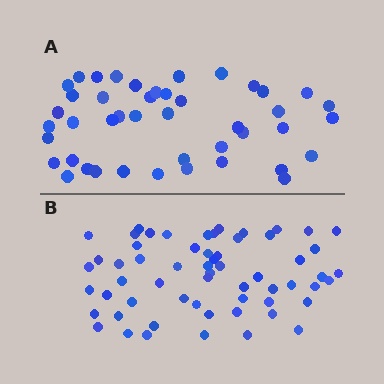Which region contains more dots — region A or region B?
Region B (the bottom region) has more dots.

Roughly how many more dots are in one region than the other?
Region B has approximately 15 more dots than region A.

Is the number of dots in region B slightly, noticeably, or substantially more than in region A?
Region B has noticeably more, but not dramatically so. The ratio is roughly 1.4 to 1.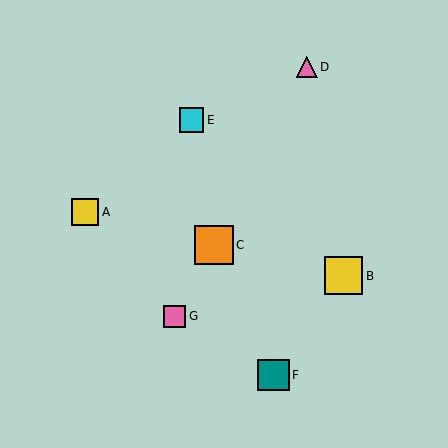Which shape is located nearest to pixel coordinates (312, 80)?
The pink triangle (labeled D) at (307, 67) is nearest to that location.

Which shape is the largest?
The orange square (labeled C) is the largest.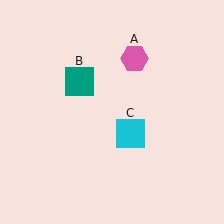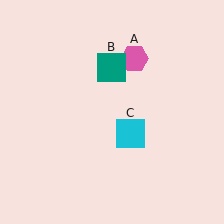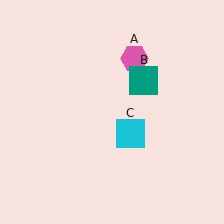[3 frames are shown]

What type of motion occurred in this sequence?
The teal square (object B) rotated clockwise around the center of the scene.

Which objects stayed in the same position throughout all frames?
Pink hexagon (object A) and cyan square (object C) remained stationary.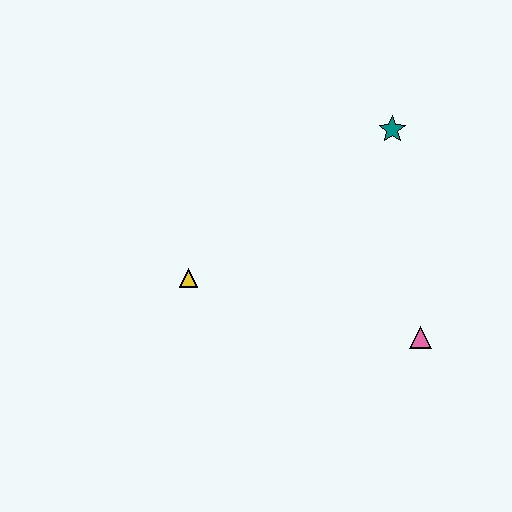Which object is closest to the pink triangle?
The teal star is closest to the pink triangle.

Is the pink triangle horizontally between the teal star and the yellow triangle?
No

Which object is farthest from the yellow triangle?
The teal star is farthest from the yellow triangle.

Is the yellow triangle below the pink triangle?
No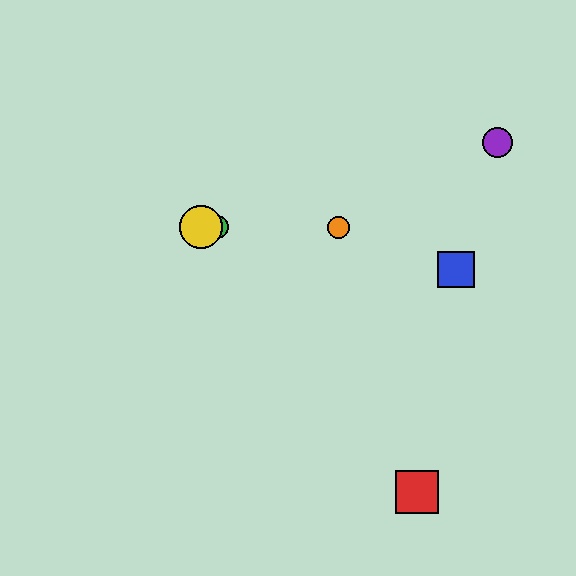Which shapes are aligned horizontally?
The green circle, the yellow circle, the orange circle are aligned horizontally.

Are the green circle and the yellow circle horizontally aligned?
Yes, both are at y≈227.